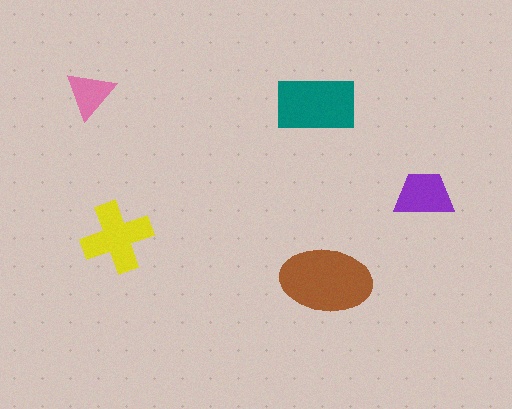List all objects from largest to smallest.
The brown ellipse, the teal rectangle, the yellow cross, the purple trapezoid, the pink triangle.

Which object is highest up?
The pink triangle is topmost.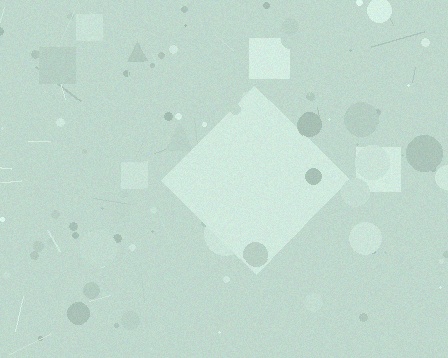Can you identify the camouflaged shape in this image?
The camouflaged shape is a diamond.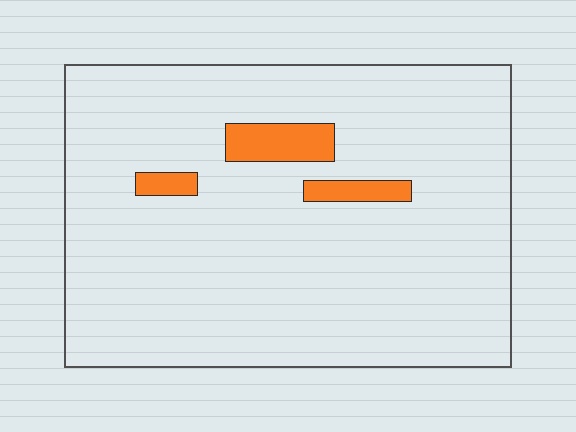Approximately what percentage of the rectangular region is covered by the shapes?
Approximately 5%.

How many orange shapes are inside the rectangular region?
3.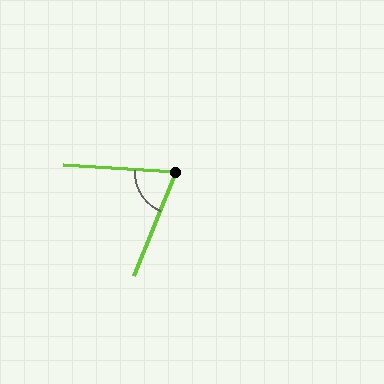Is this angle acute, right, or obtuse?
It is acute.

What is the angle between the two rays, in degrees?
Approximately 72 degrees.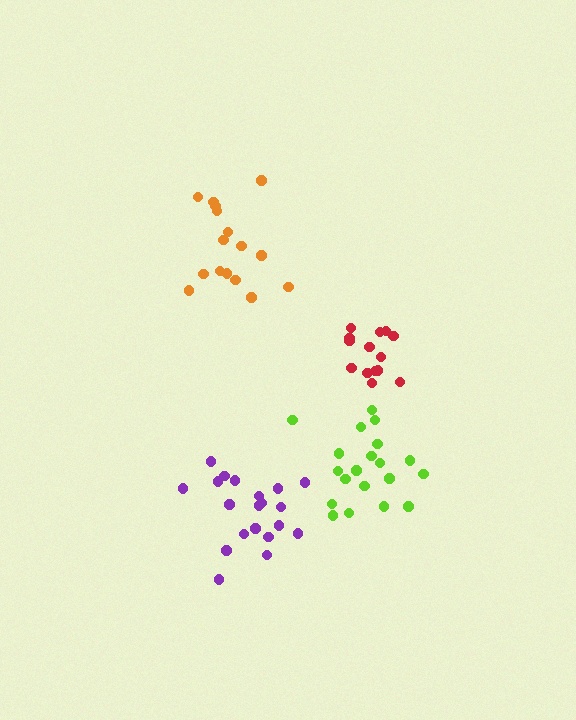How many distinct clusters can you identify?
There are 4 distinct clusters.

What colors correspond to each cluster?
The clusters are colored: orange, lime, purple, red.